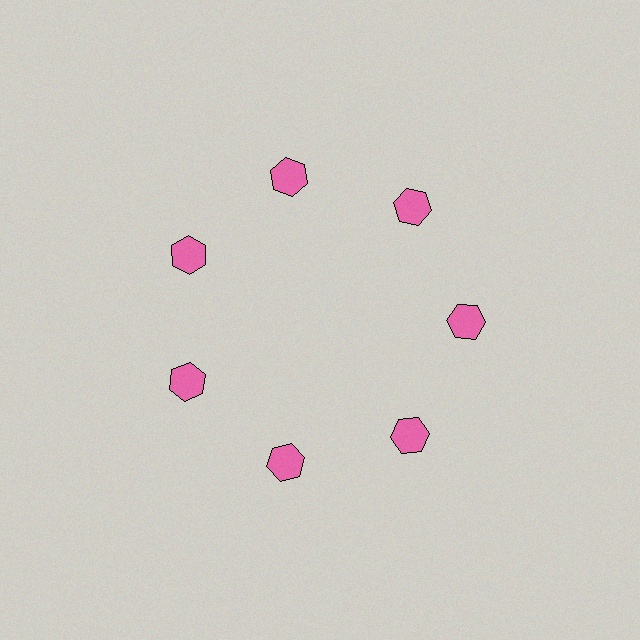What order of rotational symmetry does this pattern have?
This pattern has 7-fold rotational symmetry.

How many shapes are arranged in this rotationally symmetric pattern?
There are 7 shapes, arranged in 7 groups of 1.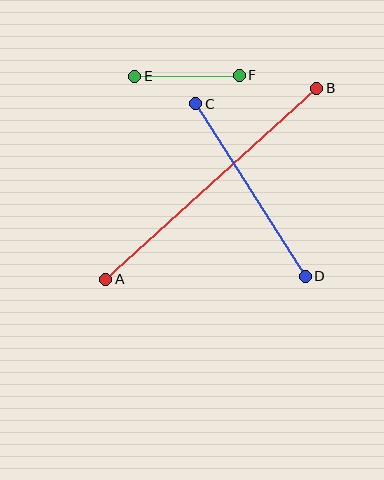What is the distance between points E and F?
The distance is approximately 105 pixels.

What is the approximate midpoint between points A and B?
The midpoint is at approximately (211, 184) pixels.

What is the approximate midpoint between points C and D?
The midpoint is at approximately (250, 190) pixels.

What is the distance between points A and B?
The distance is approximately 284 pixels.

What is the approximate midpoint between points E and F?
The midpoint is at approximately (187, 76) pixels.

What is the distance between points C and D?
The distance is approximately 204 pixels.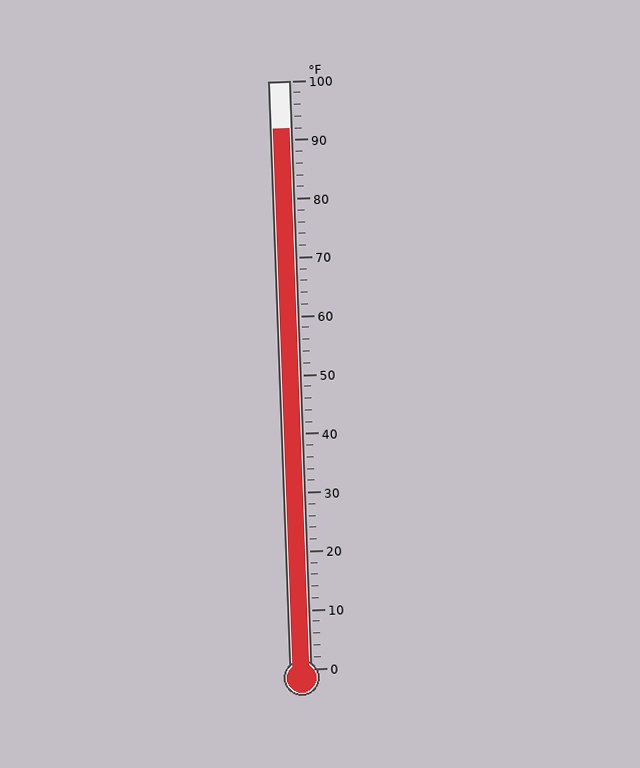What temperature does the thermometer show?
The thermometer shows approximately 92°F.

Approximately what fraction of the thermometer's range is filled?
The thermometer is filled to approximately 90% of its range.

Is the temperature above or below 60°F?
The temperature is above 60°F.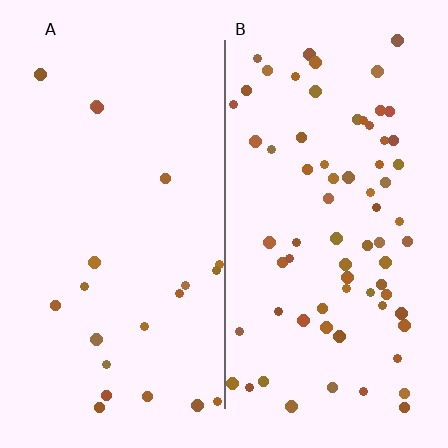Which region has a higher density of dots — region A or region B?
B (the right).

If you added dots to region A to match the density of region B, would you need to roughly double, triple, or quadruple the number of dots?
Approximately triple.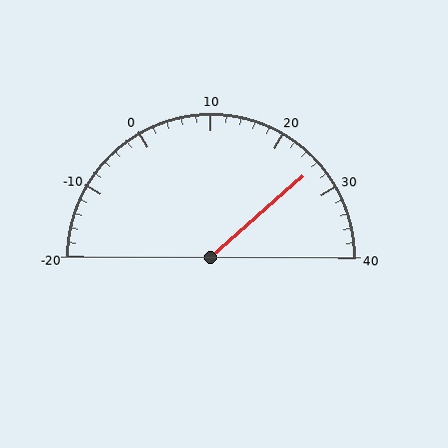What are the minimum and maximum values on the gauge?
The gauge ranges from -20 to 40.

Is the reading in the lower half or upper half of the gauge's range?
The reading is in the upper half of the range (-20 to 40).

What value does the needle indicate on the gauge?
The needle indicates approximately 26.